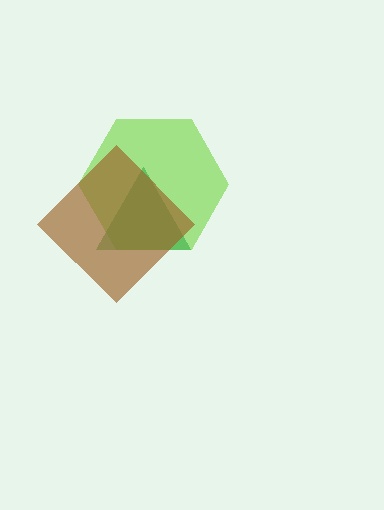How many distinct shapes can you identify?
There are 3 distinct shapes: a lime hexagon, a green triangle, a brown diamond.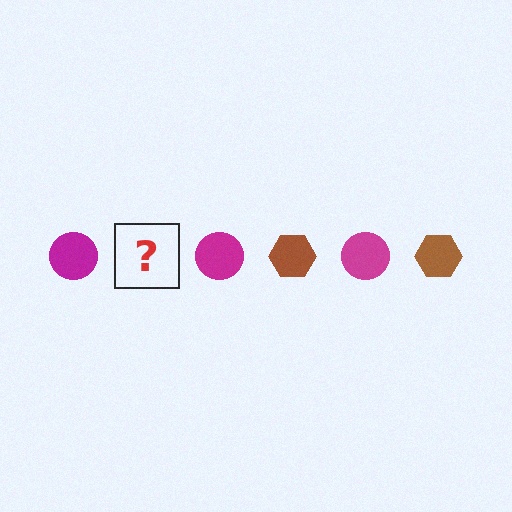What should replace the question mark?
The question mark should be replaced with a brown hexagon.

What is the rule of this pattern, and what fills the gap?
The rule is that the pattern alternates between magenta circle and brown hexagon. The gap should be filled with a brown hexagon.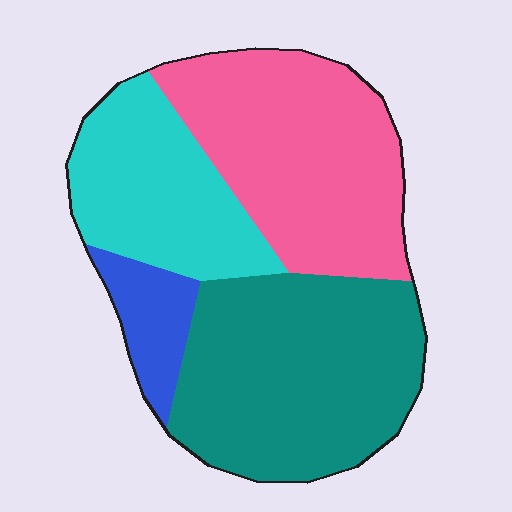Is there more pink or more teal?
Teal.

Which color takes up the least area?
Blue, at roughly 10%.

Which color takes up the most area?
Teal, at roughly 35%.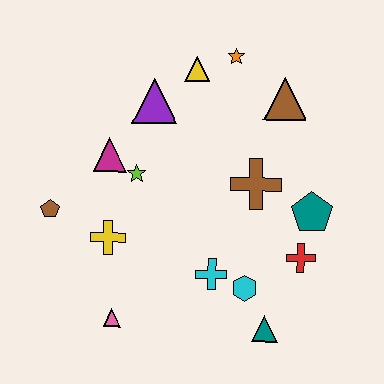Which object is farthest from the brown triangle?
The pink triangle is farthest from the brown triangle.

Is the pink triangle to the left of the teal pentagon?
Yes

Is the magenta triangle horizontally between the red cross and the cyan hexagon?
No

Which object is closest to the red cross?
The teal pentagon is closest to the red cross.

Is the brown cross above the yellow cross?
Yes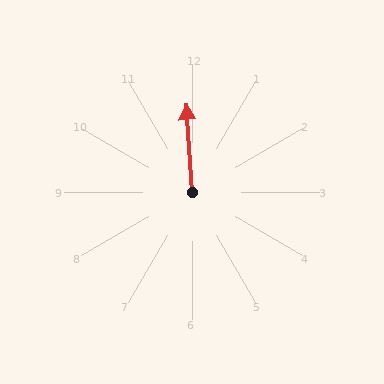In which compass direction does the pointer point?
North.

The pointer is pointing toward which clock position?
Roughly 12 o'clock.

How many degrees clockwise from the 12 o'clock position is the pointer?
Approximately 356 degrees.